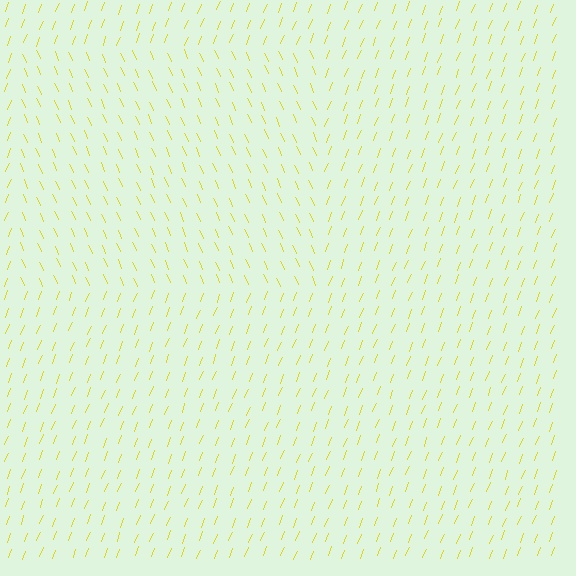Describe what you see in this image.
The image is filled with small yellow line segments. A rectangle region in the image has lines oriented differently from the surrounding lines, creating a visible texture boundary.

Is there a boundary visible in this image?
Yes, there is a texture boundary formed by a change in line orientation.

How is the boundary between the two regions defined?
The boundary is defined purely by a change in line orientation (approximately 45 degrees difference). All lines are the same color and thickness.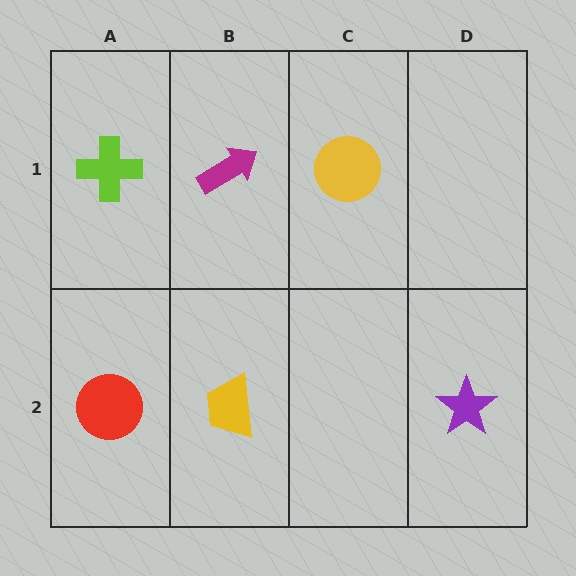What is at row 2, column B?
A yellow trapezoid.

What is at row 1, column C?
A yellow circle.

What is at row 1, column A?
A lime cross.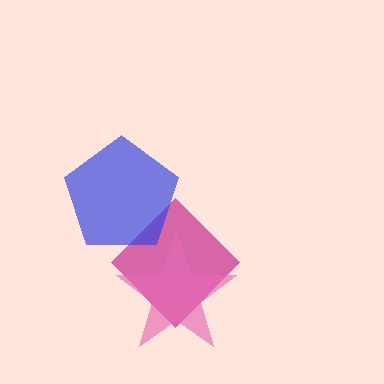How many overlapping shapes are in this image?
There are 3 overlapping shapes in the image.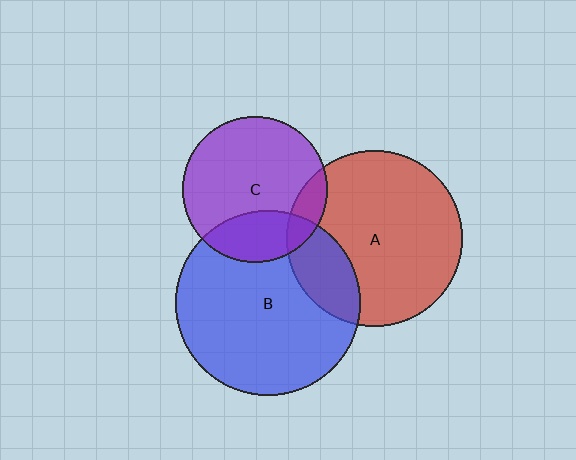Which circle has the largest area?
Circle B (blue).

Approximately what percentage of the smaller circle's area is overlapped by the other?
Approximately 10%.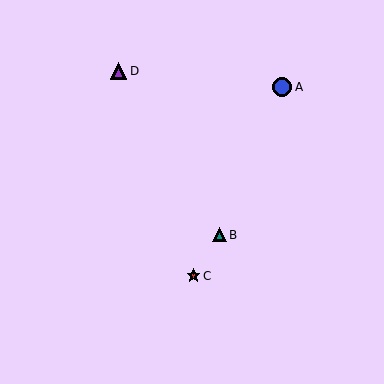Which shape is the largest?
The blue circle (labeled A) is the largest.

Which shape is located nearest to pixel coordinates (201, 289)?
The red star (labeled C) at (194, 276) is nearest to that location.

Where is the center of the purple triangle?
The center of the purple triangle is at (118, 71).